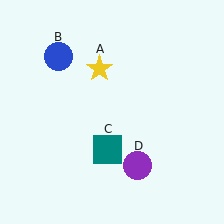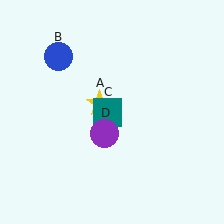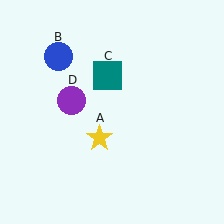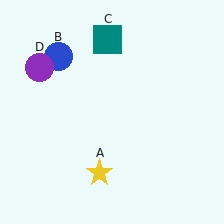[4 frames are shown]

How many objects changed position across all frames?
3 objects changed position: yellow star (object A), teal square (object C), purple circle (object D).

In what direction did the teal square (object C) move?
The teal square (object C) moved up.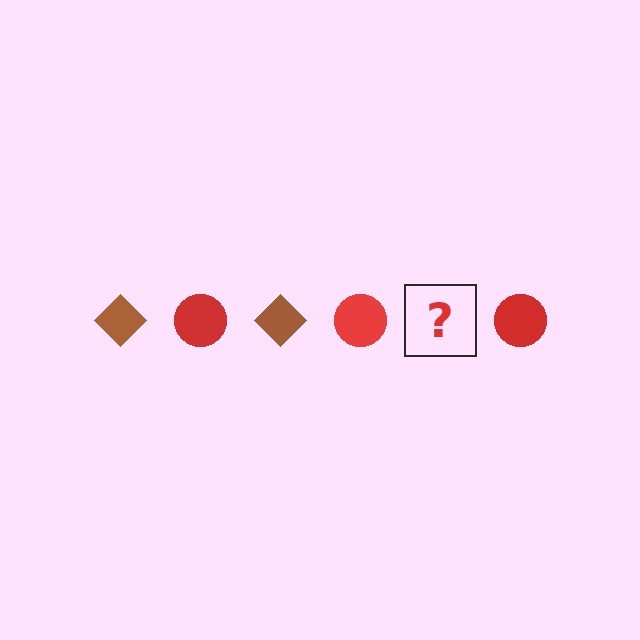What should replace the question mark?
The question mark should be replaced with a brown diamond.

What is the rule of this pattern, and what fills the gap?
The rule is that the pattern alternates between brown diamond and red circle. The gap should be filled with a brown diamond.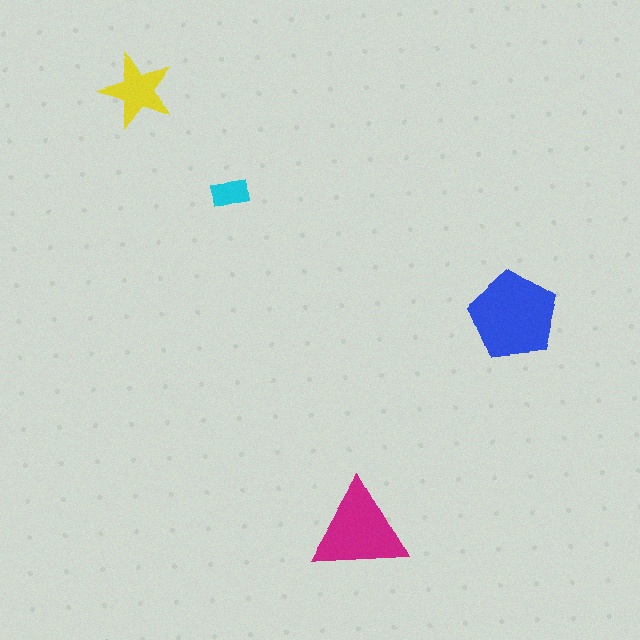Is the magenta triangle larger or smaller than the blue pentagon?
Smaller.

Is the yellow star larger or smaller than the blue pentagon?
Smaller.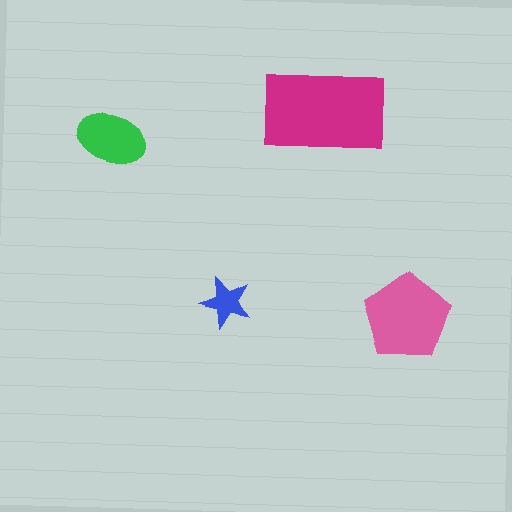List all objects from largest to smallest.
The magenta rectangle, the pink pentagon, the green ellipse, the blue star.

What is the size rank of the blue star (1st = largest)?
4th.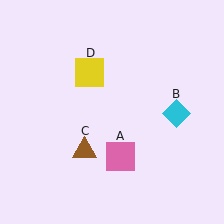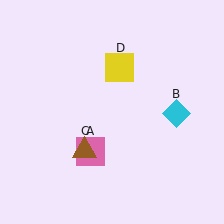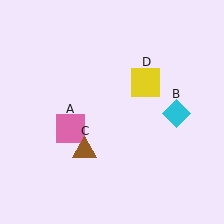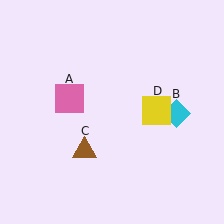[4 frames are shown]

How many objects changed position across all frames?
2 objects changed position: pink square (object A), yellow square (object D).